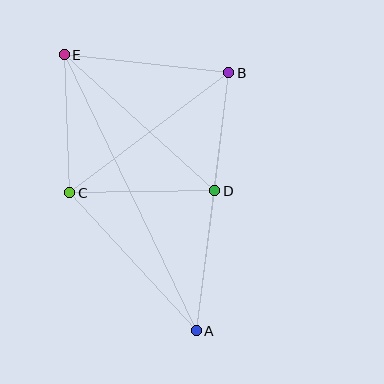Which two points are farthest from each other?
Points A and E are farthest from each other.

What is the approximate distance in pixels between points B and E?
The distance between B and E is approximately 165 pixels.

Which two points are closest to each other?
Points B and D are closest to each other.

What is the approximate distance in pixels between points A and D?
The distance between A and D is approximately 141 pixels.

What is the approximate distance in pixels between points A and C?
The distance between A and C is approximately 187 pixels.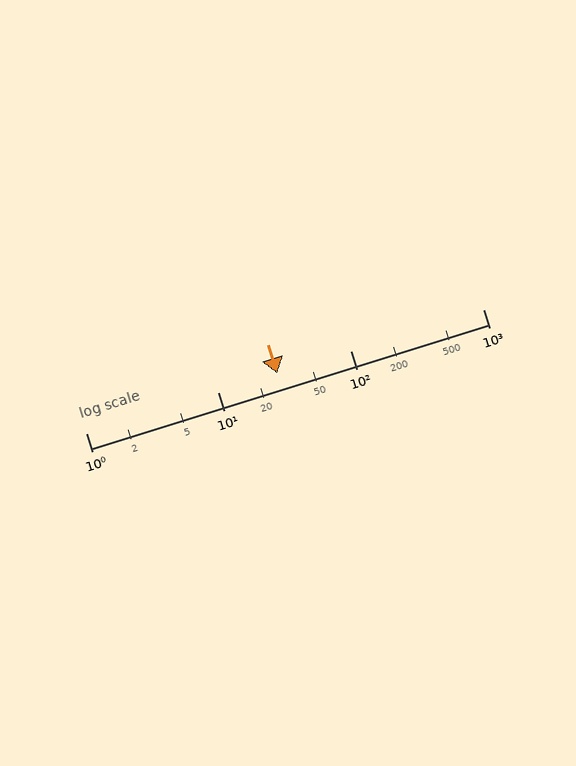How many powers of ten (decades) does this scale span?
The scale spans 3 decades, from 1 to 1000.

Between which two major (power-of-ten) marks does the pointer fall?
The pointer is between 10 and 100.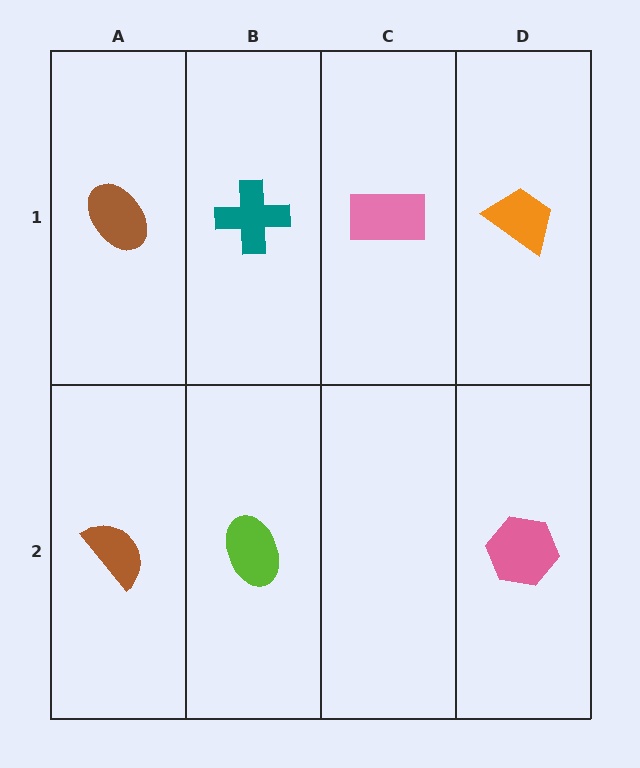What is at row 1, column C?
A pink rectangle.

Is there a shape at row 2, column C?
No, that cell is empty.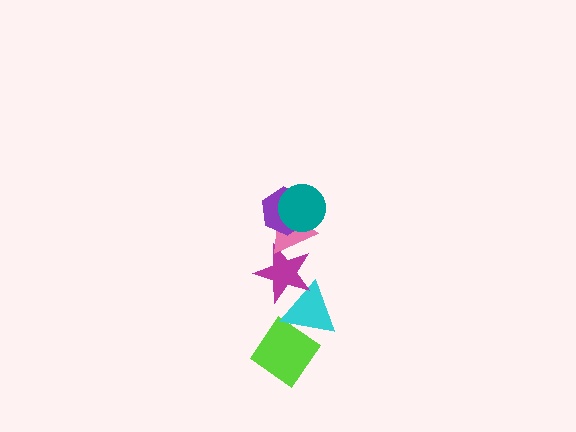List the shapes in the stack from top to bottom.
From top to bottom: the teal circle, the purple hexagon, the pink triangle, the magenta star, the cyan triangle, the lime diamond.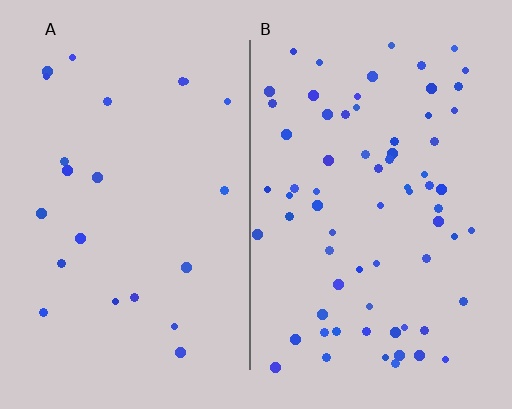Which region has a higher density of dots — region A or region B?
B (the right).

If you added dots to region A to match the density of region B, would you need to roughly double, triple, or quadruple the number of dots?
Approximately triple.